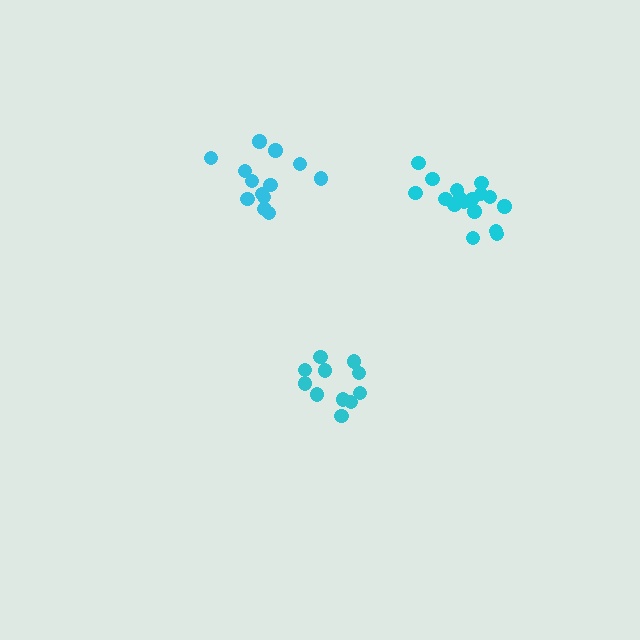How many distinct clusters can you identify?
There are 3 distinct clusters.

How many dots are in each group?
Group 1: 17 dots, Group 2: 11 dots, Group 3: 13 dots (41 total).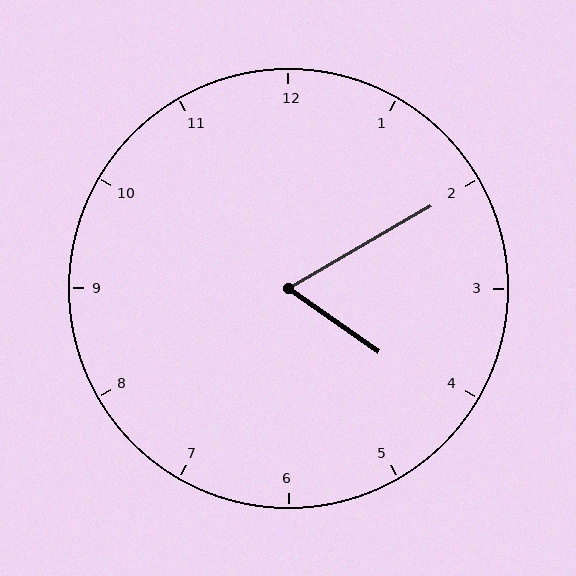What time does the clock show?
4:10.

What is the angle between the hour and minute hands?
Approximately 65 degrees.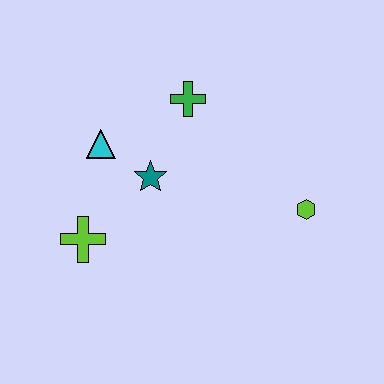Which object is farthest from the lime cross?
The lime hexagon is farthest from the lime cross.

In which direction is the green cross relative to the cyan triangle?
The green cross is to the right of the cyan triangle.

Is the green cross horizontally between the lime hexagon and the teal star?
Yes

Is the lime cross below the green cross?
Yes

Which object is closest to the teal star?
The cyan triangle is closest to the teal star.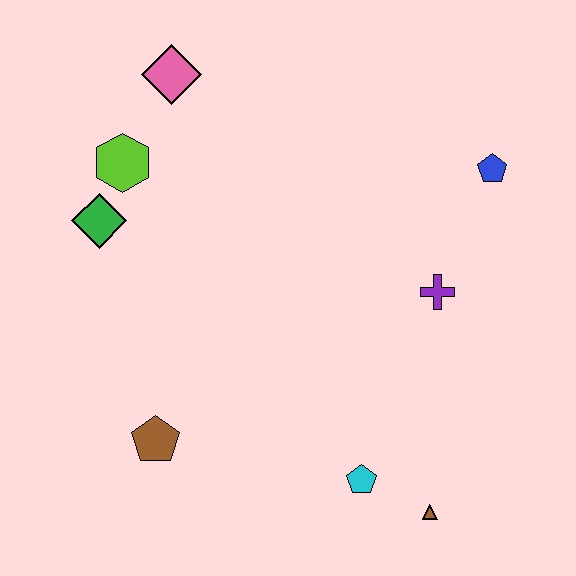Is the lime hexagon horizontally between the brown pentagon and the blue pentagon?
No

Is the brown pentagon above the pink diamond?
No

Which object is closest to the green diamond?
The lime hexagon is closest to the green diamond.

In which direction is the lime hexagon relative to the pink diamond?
The lime hexagon is below the pink diamond.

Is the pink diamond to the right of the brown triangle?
No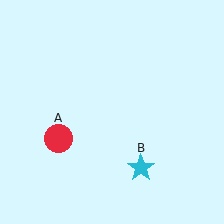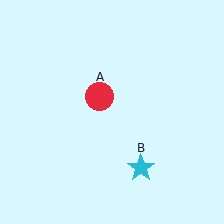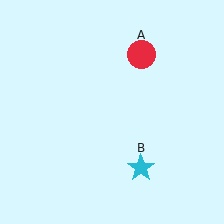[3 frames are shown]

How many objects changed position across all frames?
1 object changed position: red circle (object A).